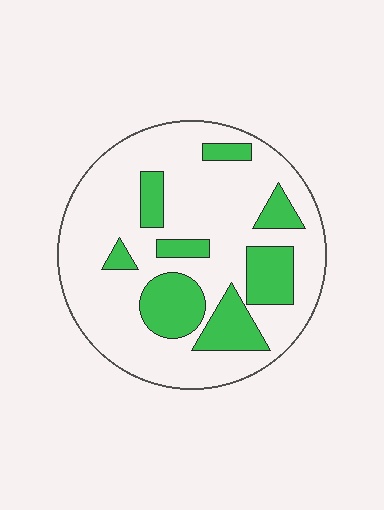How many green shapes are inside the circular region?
8.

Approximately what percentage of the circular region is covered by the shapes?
Approximately 25%.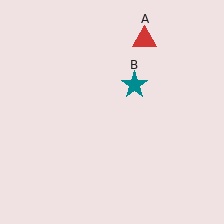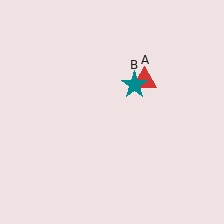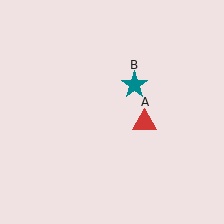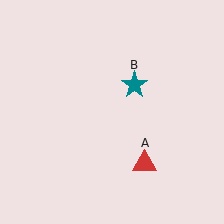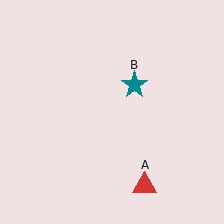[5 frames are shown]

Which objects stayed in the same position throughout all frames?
Teal star (object B) remained stationary.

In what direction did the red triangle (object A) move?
The red triangle (object A) moved down.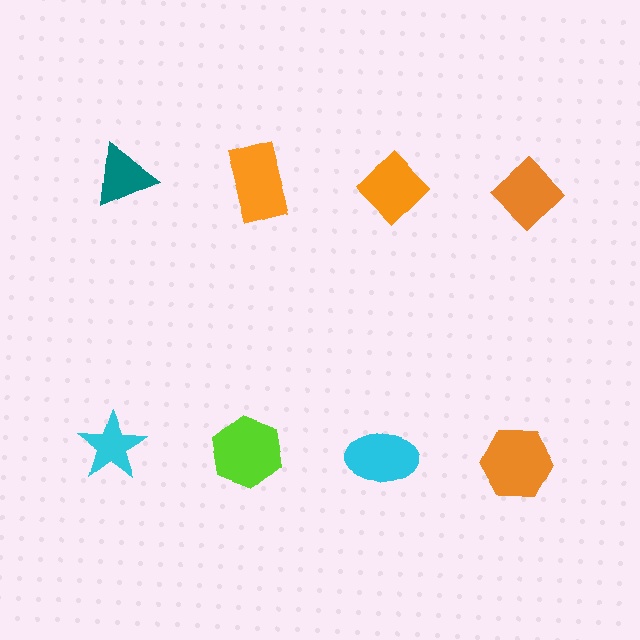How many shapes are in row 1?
4 shapes.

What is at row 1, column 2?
An orange rectangle.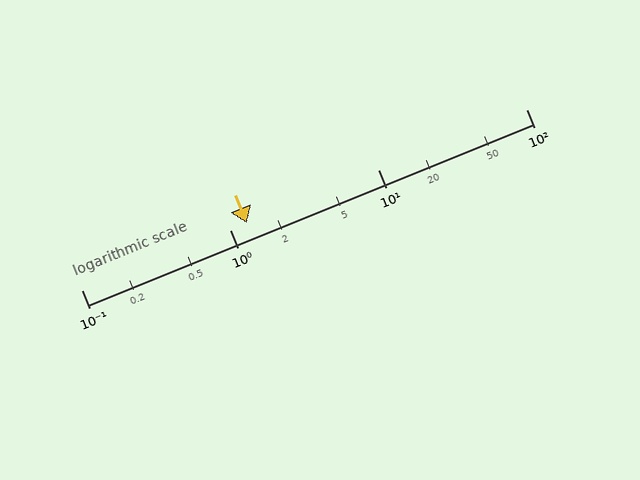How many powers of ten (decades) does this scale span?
The scale spans 3 decades, from 0.1 to 100.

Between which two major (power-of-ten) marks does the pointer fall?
The pointer is between 1 and 10.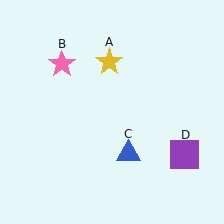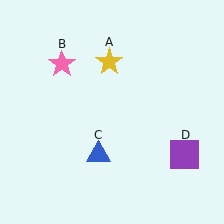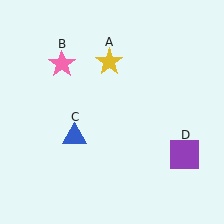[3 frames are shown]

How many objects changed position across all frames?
1 object changed position: blue triangle (object C).